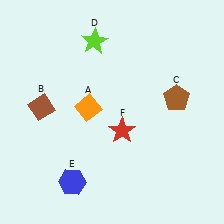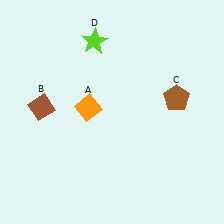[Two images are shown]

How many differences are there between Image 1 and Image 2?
There are 2 differences between the two images.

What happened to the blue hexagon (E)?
The blue hexagon (E) was removed in Image 2. It was in the bottom-left area of Image 1.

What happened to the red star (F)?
The red star (F) was removed in Image 2. It was in the bottom-right area of Image 1.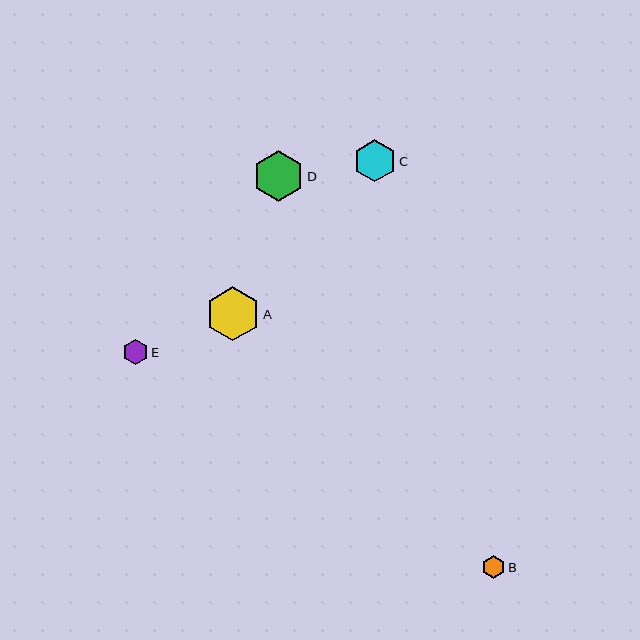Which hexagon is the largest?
Hexagon A is the largest with a size of approximately 54 pixels.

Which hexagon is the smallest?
Hexagon B is the smallest with a size of approximately 22 pixels.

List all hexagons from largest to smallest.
From largest to smallest: A, D, C, E, B.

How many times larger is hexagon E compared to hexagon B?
Hexagon E is approximately 1.1 times the size of hexagon B.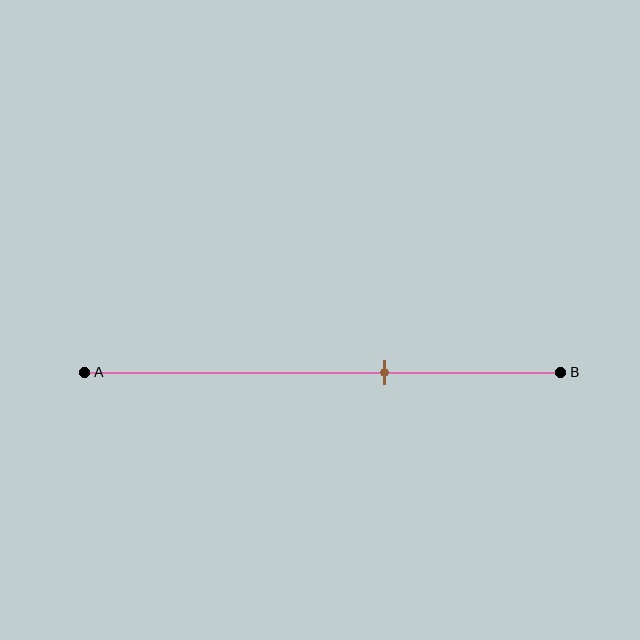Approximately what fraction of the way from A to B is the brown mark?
The brown mark is approximately 65% of the way from A to B.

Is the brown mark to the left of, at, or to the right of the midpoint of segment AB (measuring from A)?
The brown mark is to the right of the midpoint of segment AB.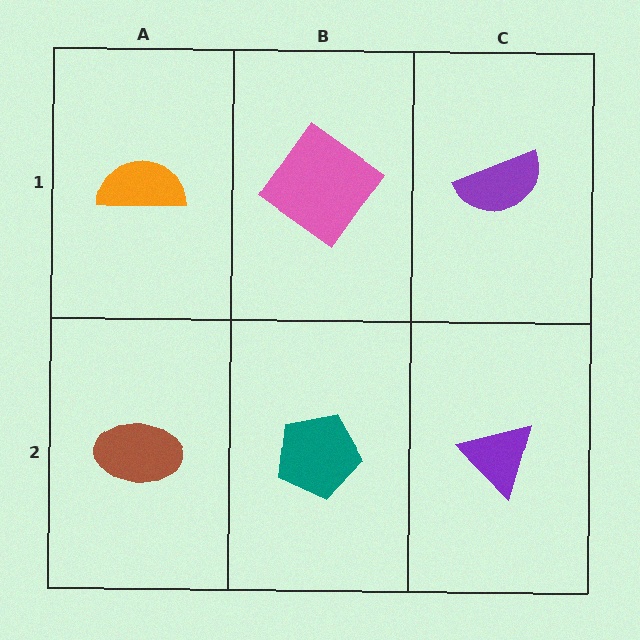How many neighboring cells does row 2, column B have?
3.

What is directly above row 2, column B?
A pink diamond.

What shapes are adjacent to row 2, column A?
An orange semicircle (row 1, column A), a teal pentagon (row 2, column B).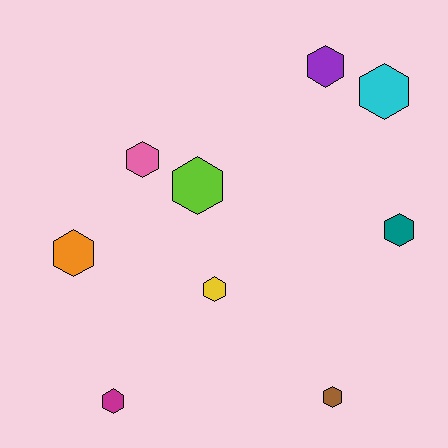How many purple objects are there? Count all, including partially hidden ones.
There is 1 purple object.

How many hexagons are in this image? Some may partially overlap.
There are 9 hexagons.